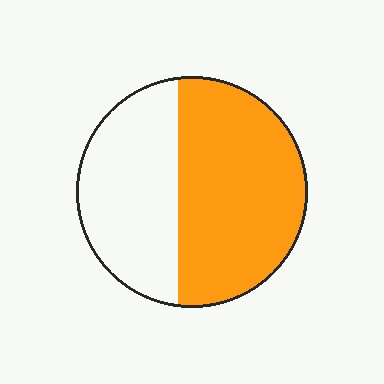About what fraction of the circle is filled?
About three fifths (3/5).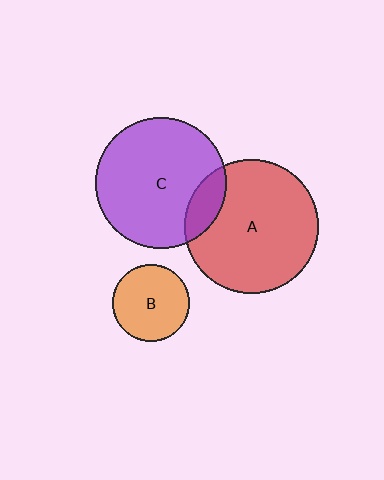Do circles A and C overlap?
Yes.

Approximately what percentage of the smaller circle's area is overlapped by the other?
Approximately 15%.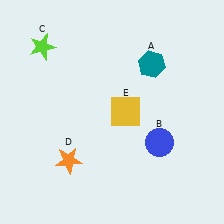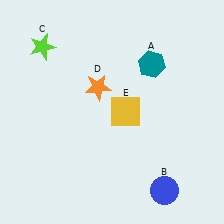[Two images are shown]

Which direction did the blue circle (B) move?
The blue circle (B) moved down.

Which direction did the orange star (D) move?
The orange star (D) moved up.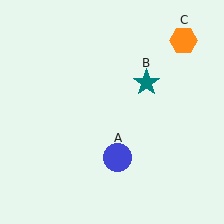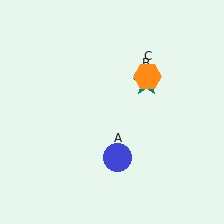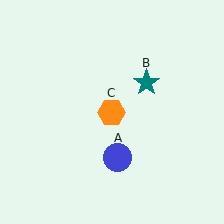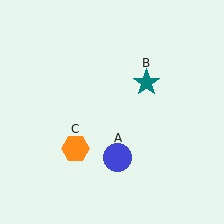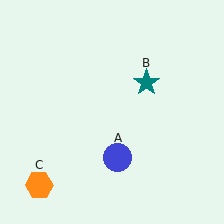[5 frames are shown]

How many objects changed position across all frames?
1 object changed position: orange hexagon (object C).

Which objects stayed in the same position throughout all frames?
Blue circle (object A) and teal star (object B) remained stationary.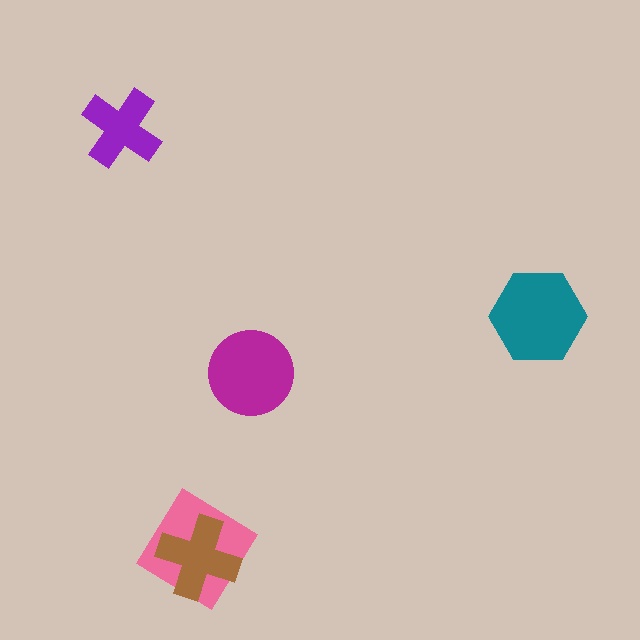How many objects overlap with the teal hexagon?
0 objects overlap with the teal hexagon.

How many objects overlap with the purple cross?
0 objects overlap with the purple cross.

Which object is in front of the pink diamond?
The brown cross is in front of the pink diamond.